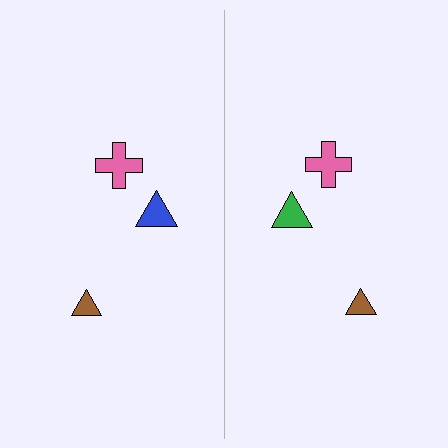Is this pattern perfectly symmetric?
No, the pattern is not perfectly symmetric. The green triangle on the right side breaks the symmetry — its mirror counterpart is blue.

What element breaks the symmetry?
The green triangle on the right side breaks the symmetry — its mirror counterpart is blue.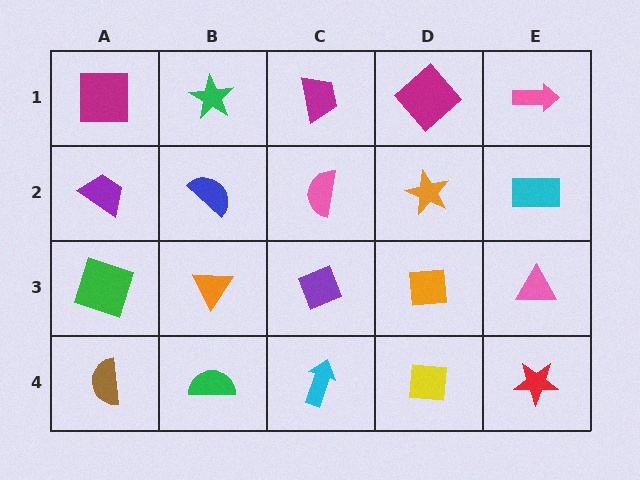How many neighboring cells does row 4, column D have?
3.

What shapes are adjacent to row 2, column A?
A magenta square (row 1, column A), a green square (row 3, column A), a blue semicircle (row 2, column B).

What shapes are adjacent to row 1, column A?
A purple trapezoid (row 2, column A), a green star (row 1, column B).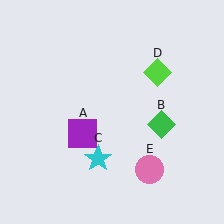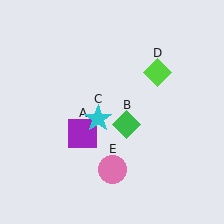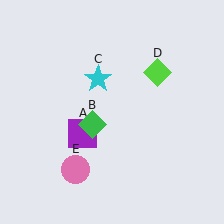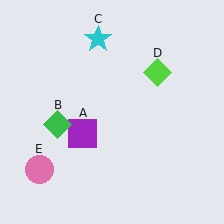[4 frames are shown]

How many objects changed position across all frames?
3 objects changed position: green diamond (object B), cyan star (object C), pink circle (object E).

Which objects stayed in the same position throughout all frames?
Purple square (object A) and lime diamond (object D) remained stationary.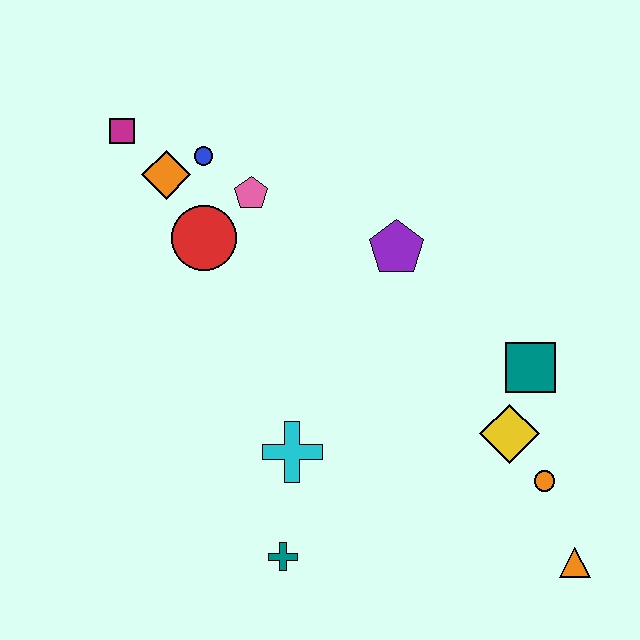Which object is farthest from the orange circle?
The magenta square is farthest from the orange circle.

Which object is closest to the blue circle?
The orange diamond is closest to the blue circle.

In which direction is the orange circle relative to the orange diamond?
The orange circle is to the right of the orange diamond.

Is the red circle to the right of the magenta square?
Yes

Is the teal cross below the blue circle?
Yes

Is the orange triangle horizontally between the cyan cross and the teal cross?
No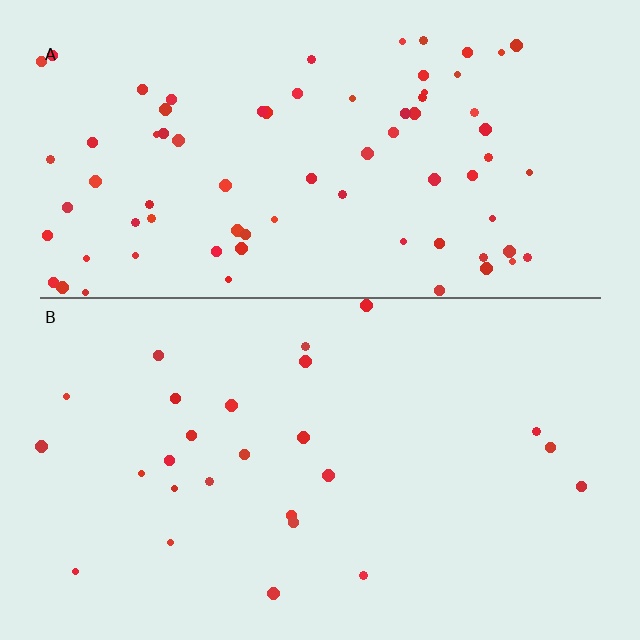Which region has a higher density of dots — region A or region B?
A (the top).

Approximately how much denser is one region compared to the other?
Approximately 3.0× — region A over region B.